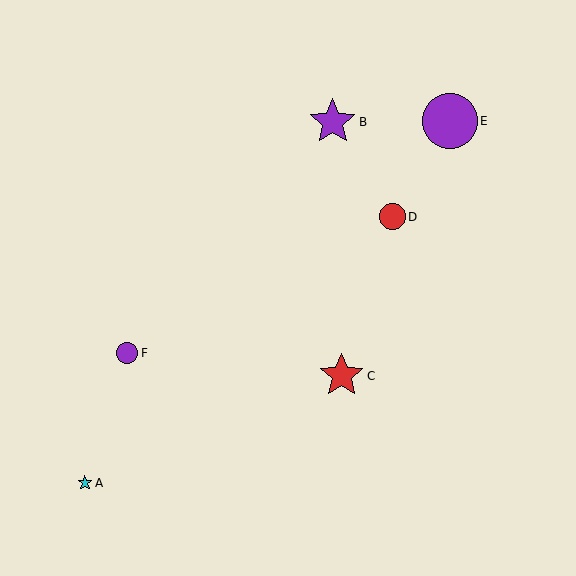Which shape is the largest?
The purple circle (labeled E) is the largest.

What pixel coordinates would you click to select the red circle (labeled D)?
Click at (392, 217) to select the red circle D.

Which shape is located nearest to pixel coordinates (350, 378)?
The red star (labeled C) at (342, 376) is nearest to that location.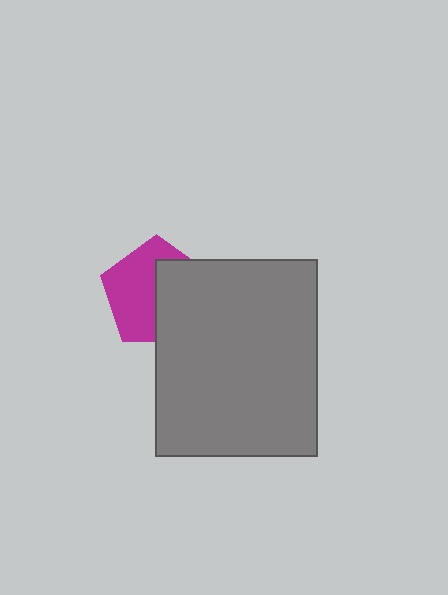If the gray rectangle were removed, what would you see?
You would see the complete magenta pentagon.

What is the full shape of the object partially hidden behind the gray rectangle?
The partially hidden object is a magenta pentagon.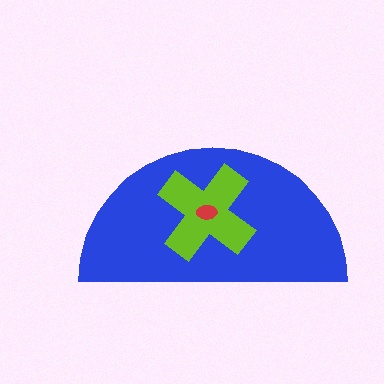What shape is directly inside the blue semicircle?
The lime cross.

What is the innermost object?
The red ellipse.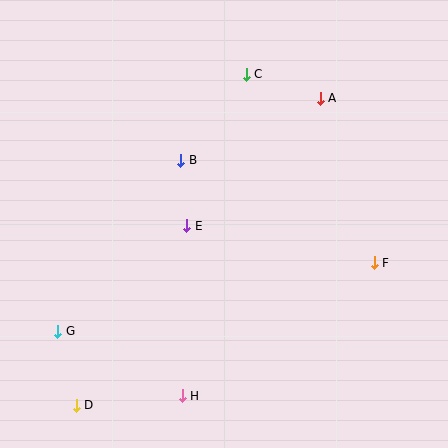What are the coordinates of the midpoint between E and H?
The midpoint between E and H is at (185, 311).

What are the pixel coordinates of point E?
Point E is at (187, 226).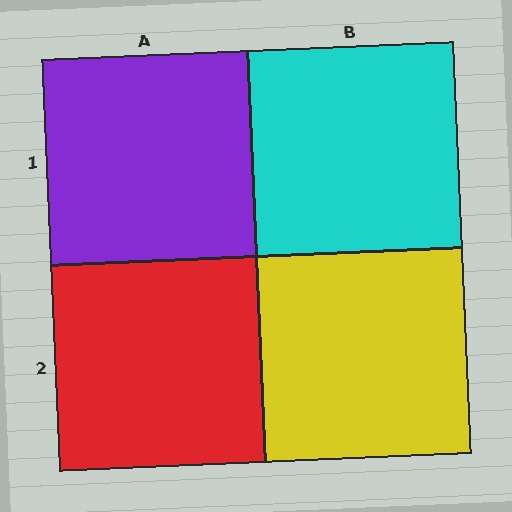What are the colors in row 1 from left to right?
Purple, cyan.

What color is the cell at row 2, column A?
Red.